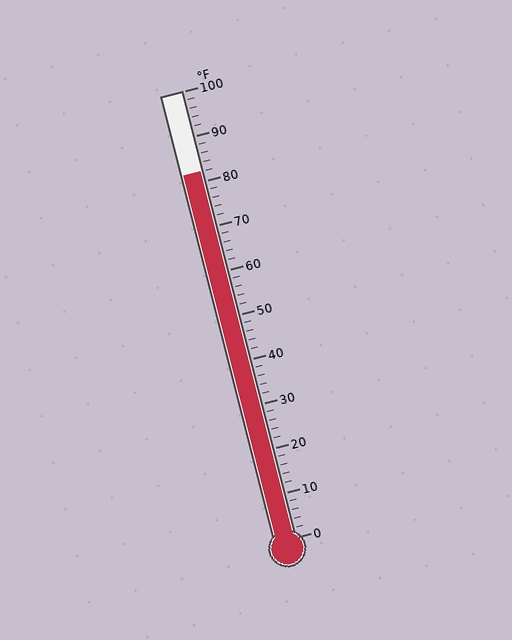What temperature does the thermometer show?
The thermometer shows approximately 82°F.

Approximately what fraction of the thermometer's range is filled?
The thermometer is filled to approximately 80% of its range.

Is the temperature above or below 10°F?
The temperature is above 10°F.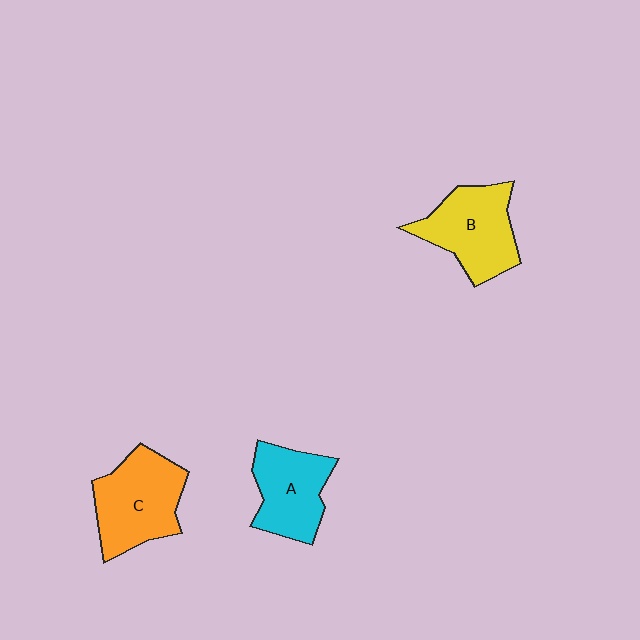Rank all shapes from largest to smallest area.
From largest to smallest: C (orange), B (yellow), A (cyan).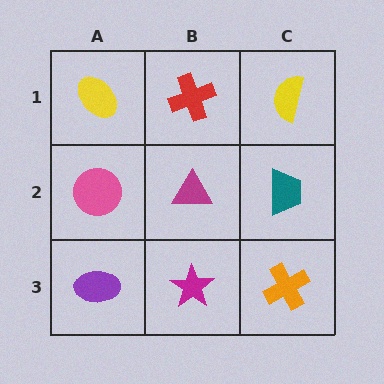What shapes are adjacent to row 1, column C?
A teal trapezoid (row 2, column C), a red cross (row 1, column B).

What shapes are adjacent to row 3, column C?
A teal trapezoid (row 2, column C), a magenta star (row 3, column B).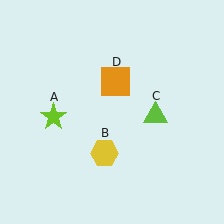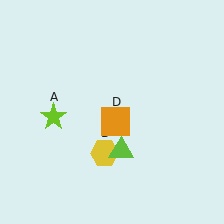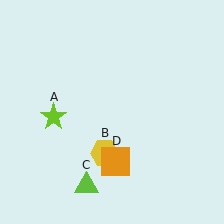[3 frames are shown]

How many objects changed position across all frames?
2 objects changed position: lime triangle (object C), orange square (object D).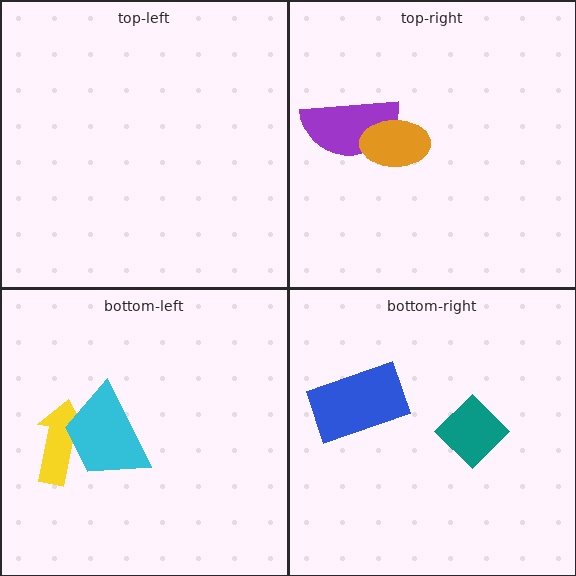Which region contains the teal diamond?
The bottom-right region.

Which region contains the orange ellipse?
The top-right region.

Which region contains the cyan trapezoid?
The bottom-left region.